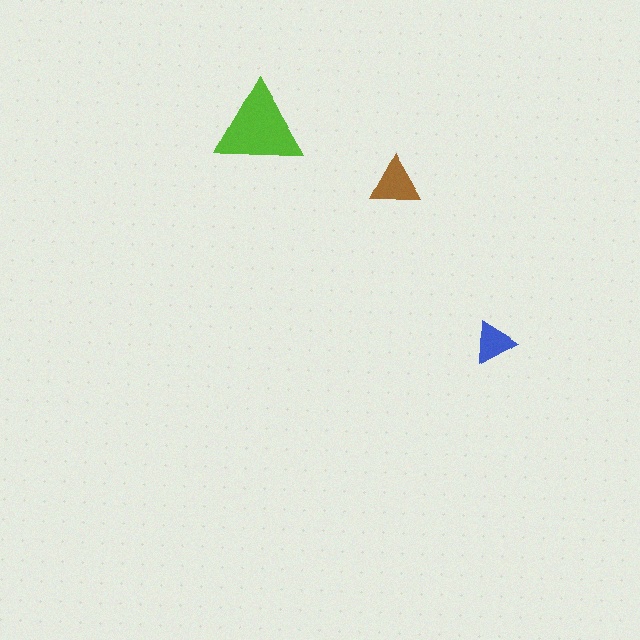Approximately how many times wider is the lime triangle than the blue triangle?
About 2 times wider.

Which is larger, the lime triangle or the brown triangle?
The lime one.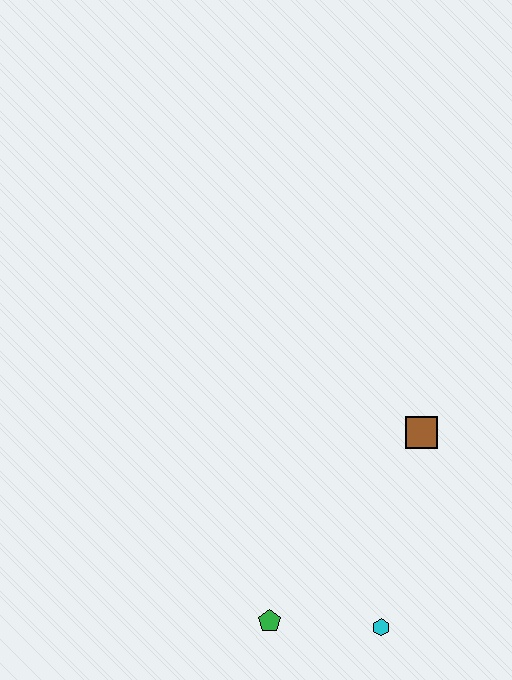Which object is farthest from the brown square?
The green pentagon is farthest from the brown square.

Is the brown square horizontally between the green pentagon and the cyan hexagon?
No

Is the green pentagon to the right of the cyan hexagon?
No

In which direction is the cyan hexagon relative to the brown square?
The cyan hexagon is below the brown square.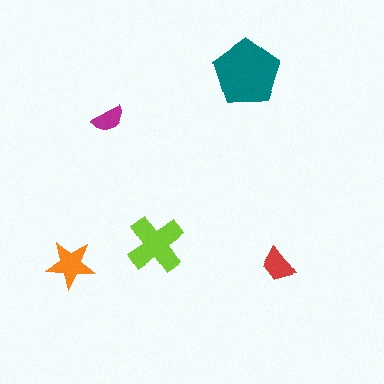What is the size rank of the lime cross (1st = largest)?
2nd.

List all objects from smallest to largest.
The magenta semicircle, the red trapezoid, the orange star, the lime cross, the teal pentagon.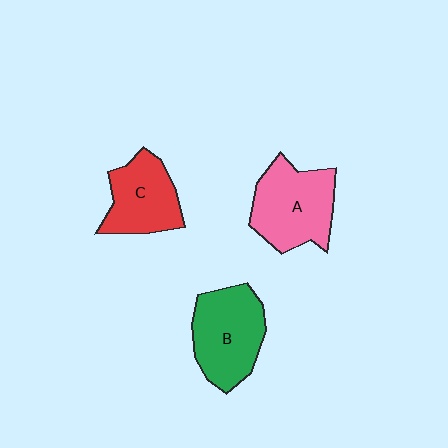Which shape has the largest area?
Shape A (pink).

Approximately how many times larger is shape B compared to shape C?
Approximately 1.2 times.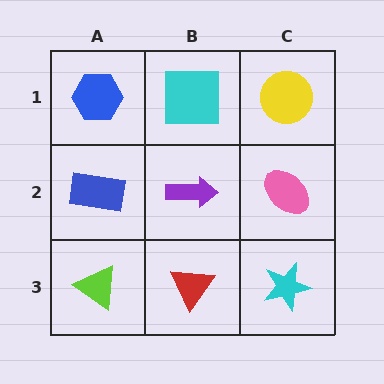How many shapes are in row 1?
3 shapes.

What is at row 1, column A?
A blue hexagon.